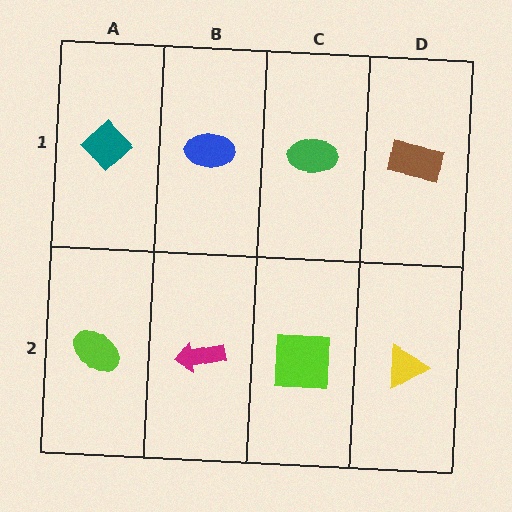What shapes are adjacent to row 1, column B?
A magenta arrow (row 2, column B), a teal diamond (row 1, column A), a green ellipse (row 1, column C).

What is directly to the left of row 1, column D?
A green ellipse.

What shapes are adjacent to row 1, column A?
A lime ellipse (row 2, column A), a blue ellipse (row 1, column B).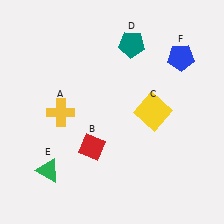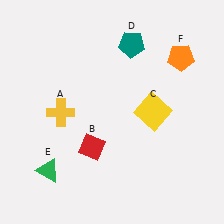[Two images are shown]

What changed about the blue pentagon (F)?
In Image 1, F is blue. In Image 2, it changed to orange.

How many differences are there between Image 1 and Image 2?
There is 1 difference between the two images.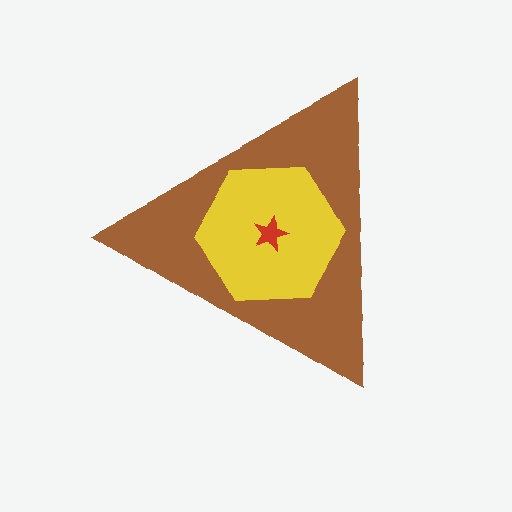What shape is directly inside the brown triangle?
The yellow hexagon.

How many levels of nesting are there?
3.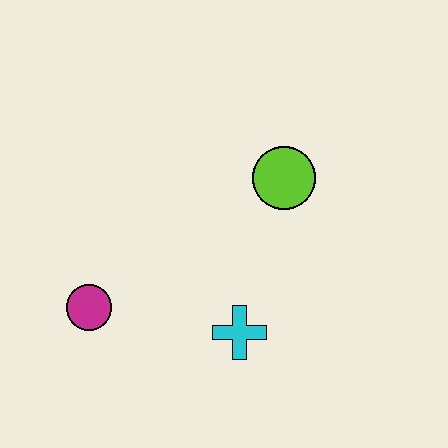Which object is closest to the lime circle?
The cyan cross is closest to the lime circle.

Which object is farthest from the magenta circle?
The lime circle is farthest from the magenta circle.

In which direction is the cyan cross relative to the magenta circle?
The cyan cross is to the right of the magenta circle.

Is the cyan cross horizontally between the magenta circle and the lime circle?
Yes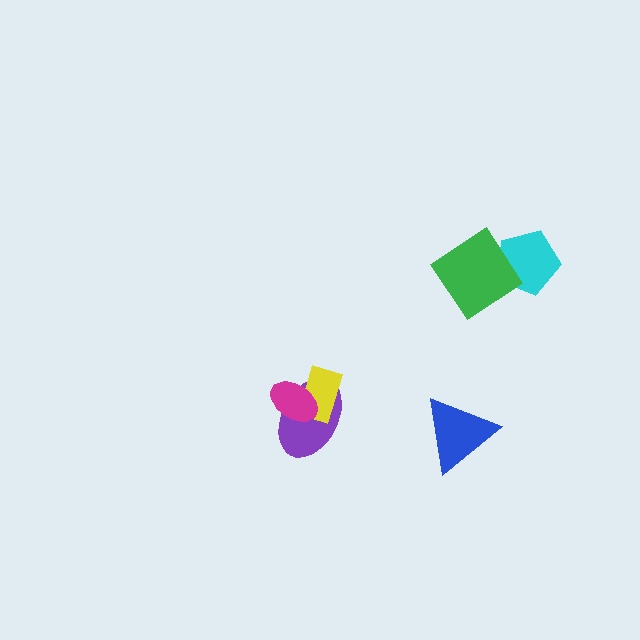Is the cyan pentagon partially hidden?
Yes, it is partially covered by another shape.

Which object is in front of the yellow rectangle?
The magenta ellipse is in front of the yellow rectangle.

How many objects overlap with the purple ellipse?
2 objects overlap with the purple ellipse.